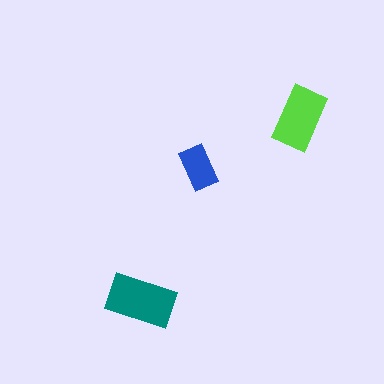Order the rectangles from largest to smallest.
the teal one, the lime one, the blue one.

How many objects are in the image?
There are 3 objects in the image.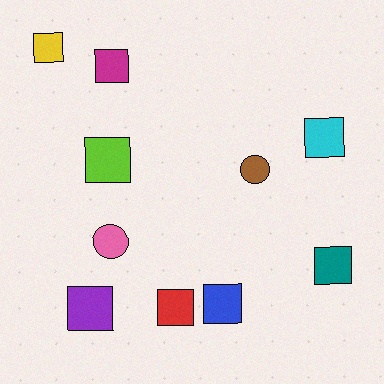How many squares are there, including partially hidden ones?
There are 8 squares.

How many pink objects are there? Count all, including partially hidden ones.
There is 1 pink object.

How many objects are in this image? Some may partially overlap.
There are 10 objects.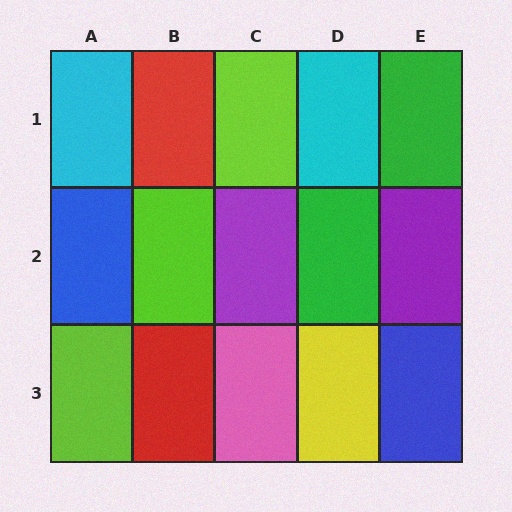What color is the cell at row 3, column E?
Blue.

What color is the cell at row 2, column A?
Blue.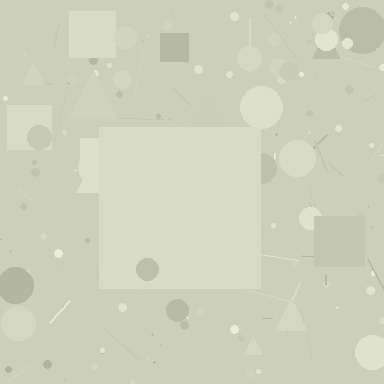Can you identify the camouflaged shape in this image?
The camouflaged shape is a square.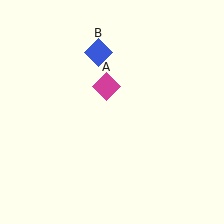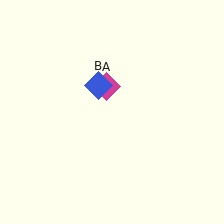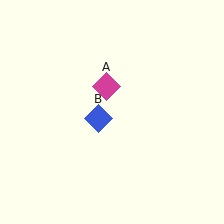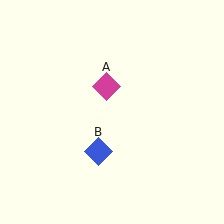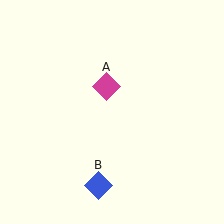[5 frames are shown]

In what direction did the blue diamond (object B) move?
The blue diamond (object B) moved down.